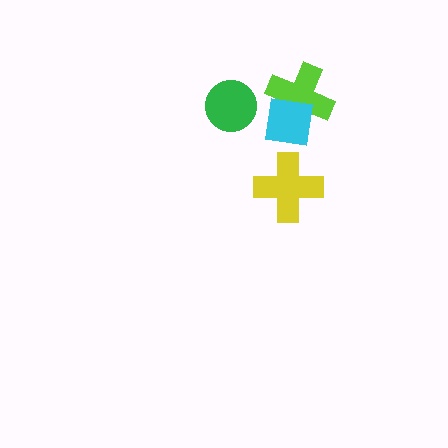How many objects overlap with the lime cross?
1 object overlaps with the lime cross.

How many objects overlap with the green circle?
0 objects overlap with the green circle.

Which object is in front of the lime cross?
The cyan square is in front of the lime cross.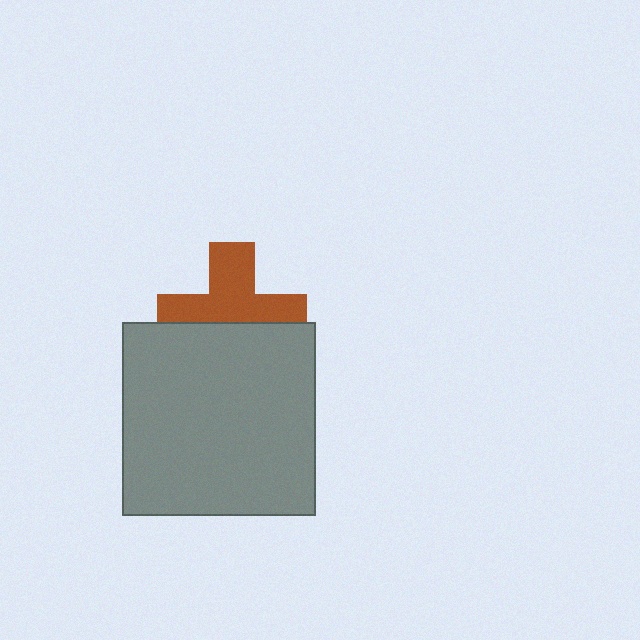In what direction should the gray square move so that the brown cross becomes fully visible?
The gray square should move down. That is the shortest direction to clear the overlap and leave the brown cross fully visible.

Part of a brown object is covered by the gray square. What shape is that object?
It is a cross.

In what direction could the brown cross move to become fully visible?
The brown cross could move up. That would shift it out from behind the gray square entirely.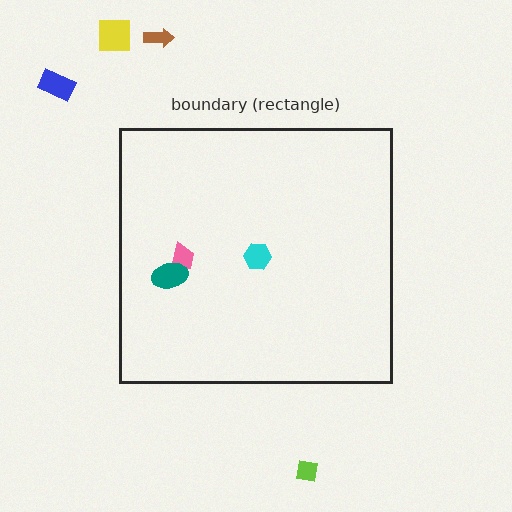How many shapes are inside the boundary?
3 inside, 4 outside.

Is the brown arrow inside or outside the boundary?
Outside.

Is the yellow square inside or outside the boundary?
Outside.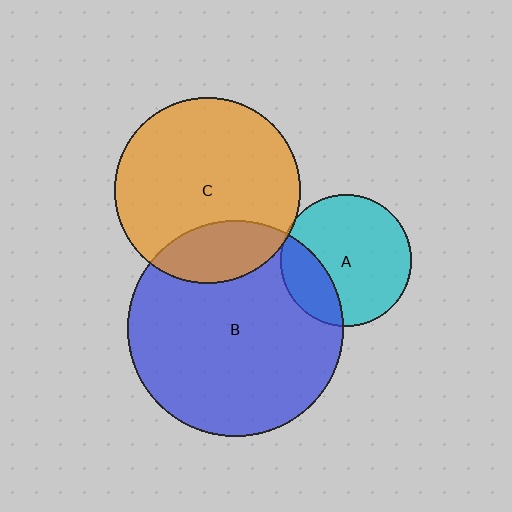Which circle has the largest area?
Circle B (blue).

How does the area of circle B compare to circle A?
Approximately 2.7 times.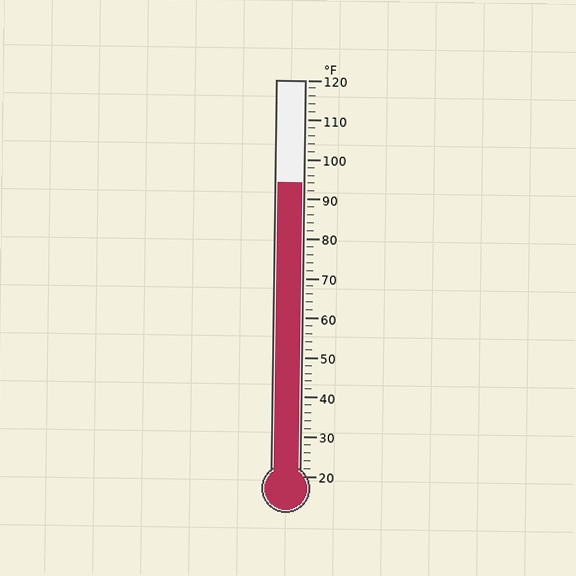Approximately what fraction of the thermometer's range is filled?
The thermometer is filled to approximately 75% of its range.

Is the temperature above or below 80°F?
The temperature is above 80°F.